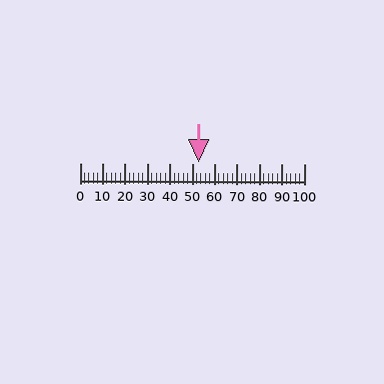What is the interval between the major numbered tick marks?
The major tick marks are spaced 10 units apart.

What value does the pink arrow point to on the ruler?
The pink arrow points to approximately 53.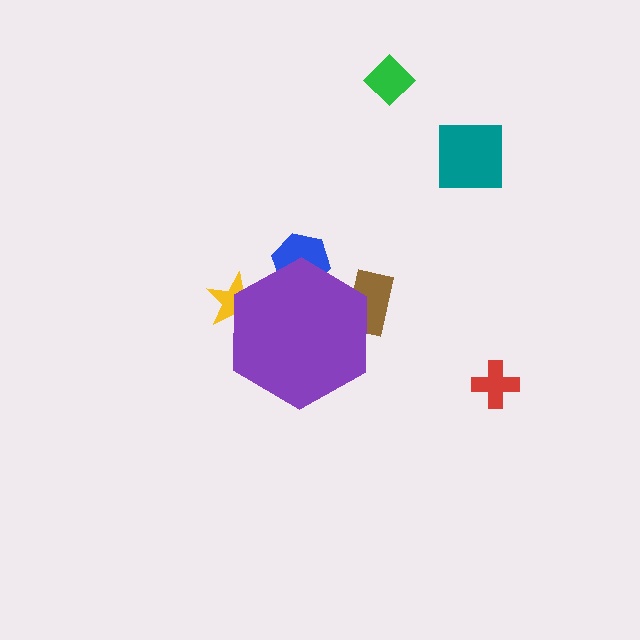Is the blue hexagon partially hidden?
Yes, the blue hexagon is partially hidden behind the purple hexagon.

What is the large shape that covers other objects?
A purple hexagon.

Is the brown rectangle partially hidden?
Yes, the brown rectangle is partially hidden behind the purple hexagon.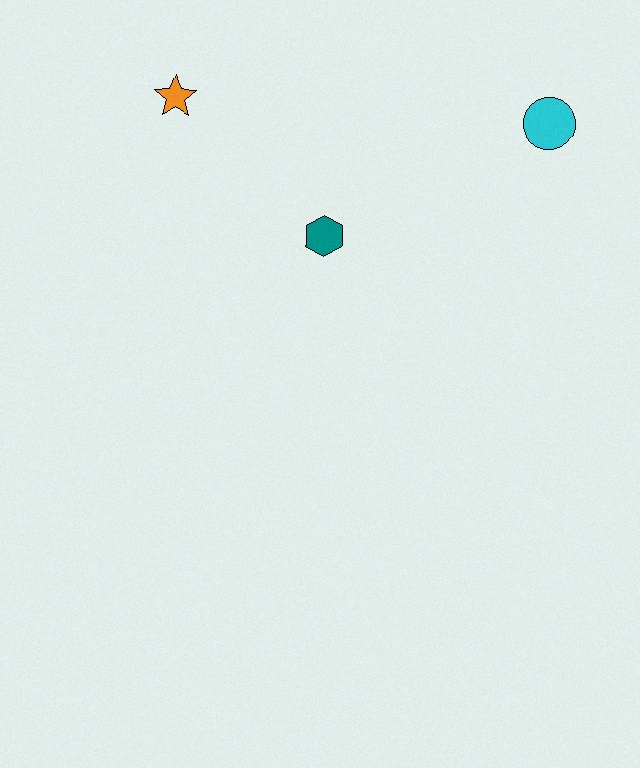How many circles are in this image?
There is 1 circle.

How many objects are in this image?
There are 3 objects.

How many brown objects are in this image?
There are no brown objects.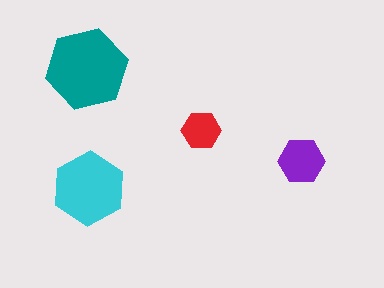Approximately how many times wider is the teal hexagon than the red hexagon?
About 2 times wider.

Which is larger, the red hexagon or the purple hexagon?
The purple one.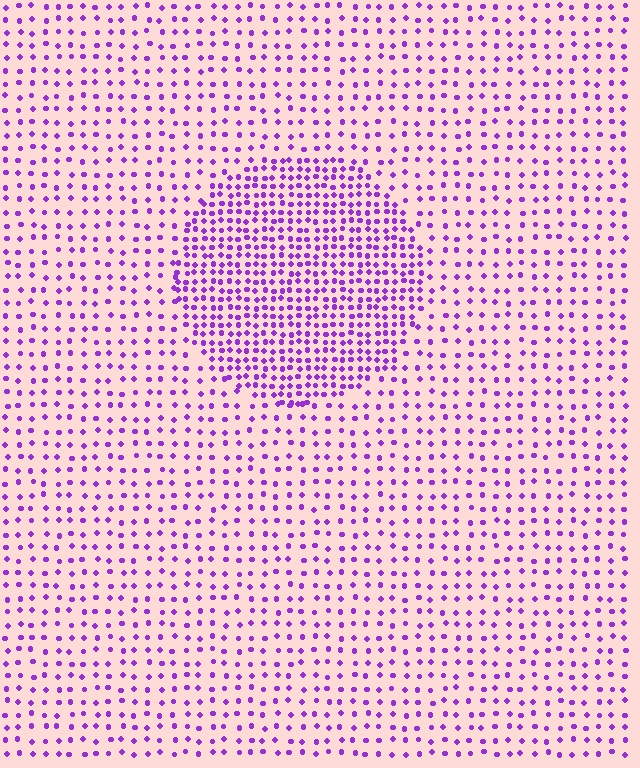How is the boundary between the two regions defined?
The boundary is defined by a change in element density (approximately 2.2x ratio). All elements are the same color, size, and shape.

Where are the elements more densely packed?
The elements are more densely packed inside the circle boundary.